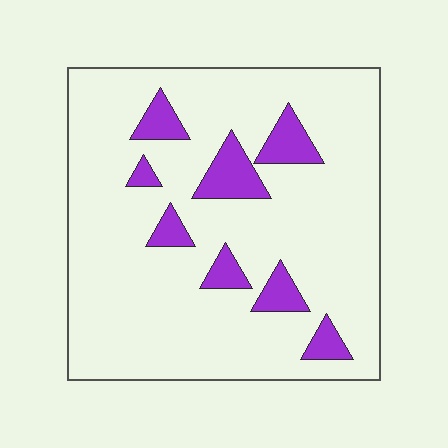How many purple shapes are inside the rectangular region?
8.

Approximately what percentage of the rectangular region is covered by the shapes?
Approximately 15%.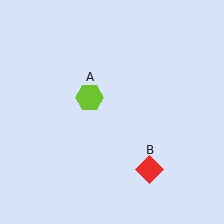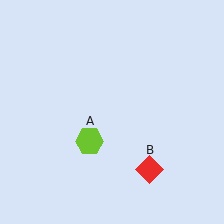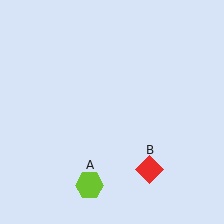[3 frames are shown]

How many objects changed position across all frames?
1 object changed position: lime hexagon (object A).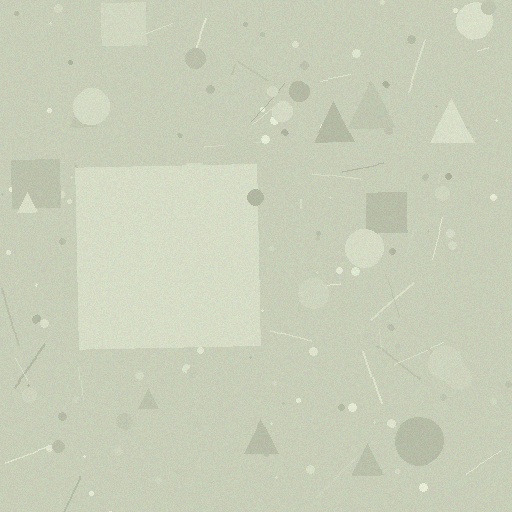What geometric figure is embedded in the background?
A square is embedded in the background.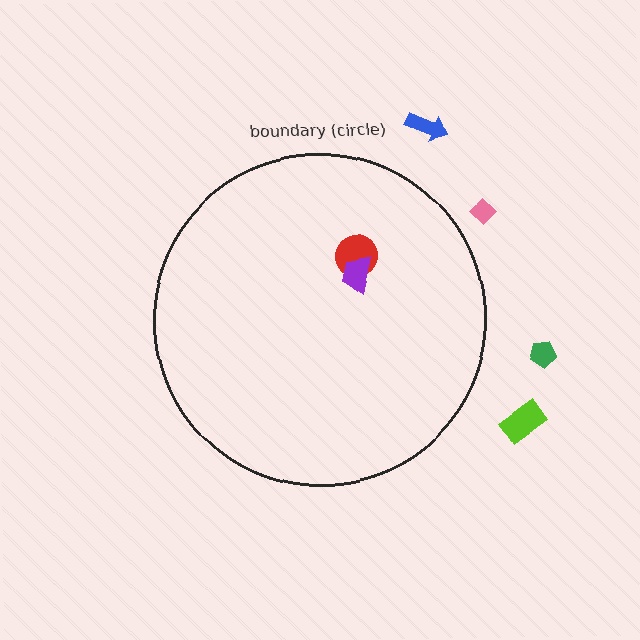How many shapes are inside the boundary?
2 inside, 4 outside.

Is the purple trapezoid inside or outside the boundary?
Inside.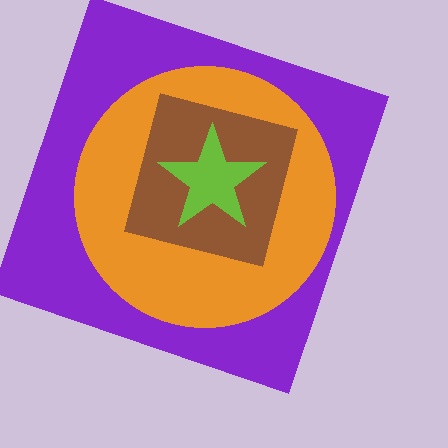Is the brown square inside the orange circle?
Yes.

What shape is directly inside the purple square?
The orange circle.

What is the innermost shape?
The lime star.